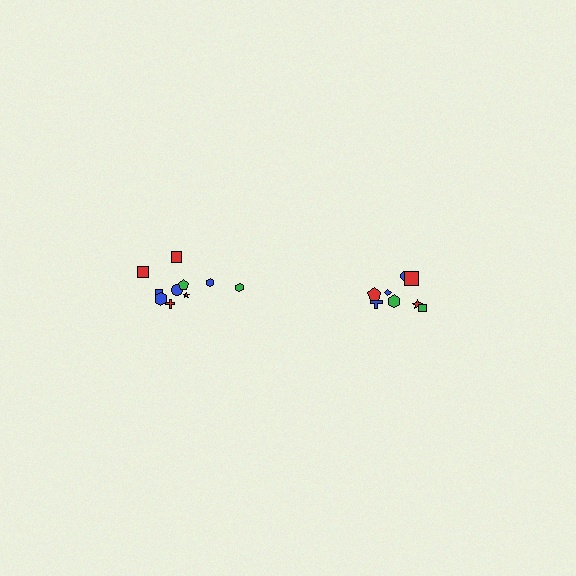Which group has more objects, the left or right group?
The left group.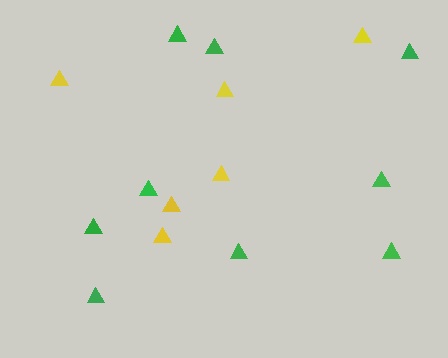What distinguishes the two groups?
There are 2 groups: one group of green triangles (9) and one group of yellow triangles (6).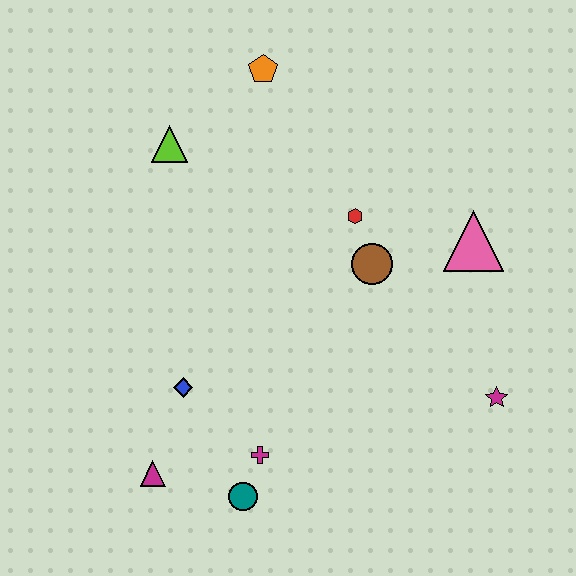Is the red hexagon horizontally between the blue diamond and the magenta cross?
No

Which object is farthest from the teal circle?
The orange pentagon is farthest from the teal circle.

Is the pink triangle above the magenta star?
Yes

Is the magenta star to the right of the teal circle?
Yes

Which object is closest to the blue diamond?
The magenta triangle is closest to the blue diamond.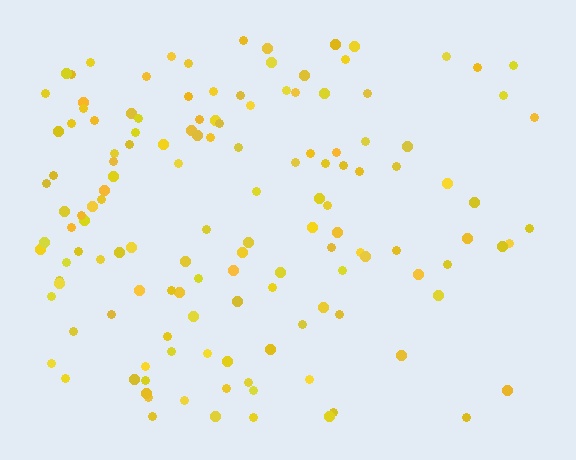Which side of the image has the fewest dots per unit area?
The right.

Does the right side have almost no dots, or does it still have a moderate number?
Still a moderate number, just noticeably fewer than the left.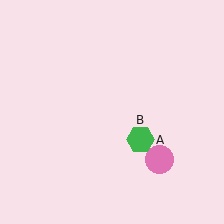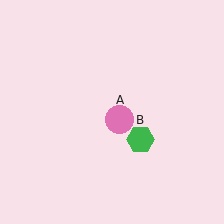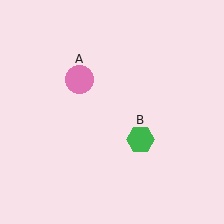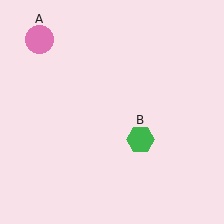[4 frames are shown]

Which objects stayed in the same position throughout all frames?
Green hexagon (object B) remained stationary.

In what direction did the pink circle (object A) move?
The pink circle (object A) moved up and to the left.